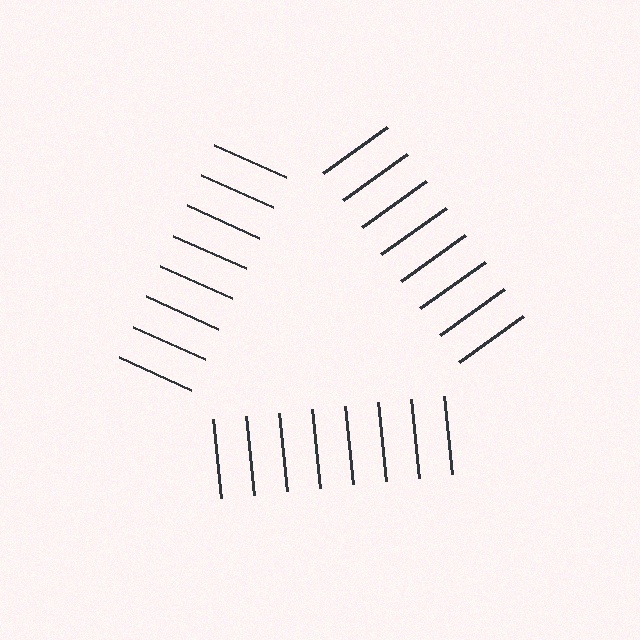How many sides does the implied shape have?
3 sides — the line-ends trace a triangle.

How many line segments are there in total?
24 — 8 along each of the 3 edges.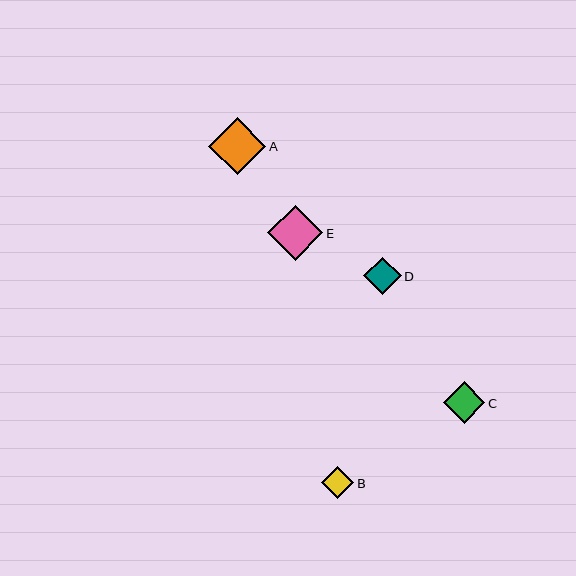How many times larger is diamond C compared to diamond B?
Diamond C is approximately 1.3 times the size of diamond B.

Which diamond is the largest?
Diamond A is the largest with a size of approximately 57 pixels.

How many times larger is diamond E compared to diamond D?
Diamond E is approximately 1.5 times the size of diamond D.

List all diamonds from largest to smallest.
From largest to smallest: A, E, C, D, B.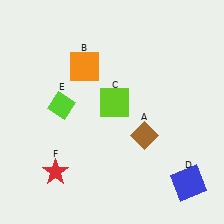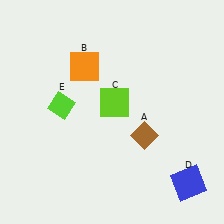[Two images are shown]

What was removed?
The red star (F) was removed in Image 2.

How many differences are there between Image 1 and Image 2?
There is 1 difference between the two images.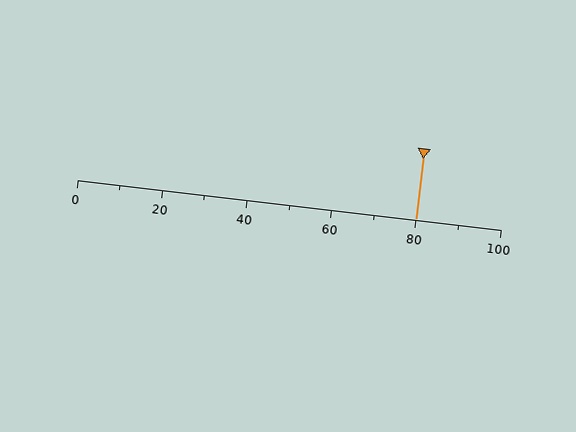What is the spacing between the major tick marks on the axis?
The major ticks are spaced 20 apart.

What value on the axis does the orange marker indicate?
The marker indicates approximately 80.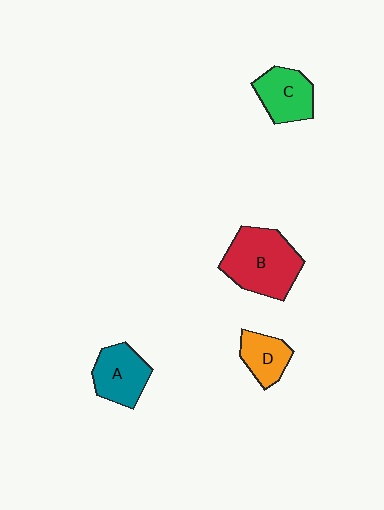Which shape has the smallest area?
Shape D (orange).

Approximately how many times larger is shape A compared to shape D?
Approximately 1.3 times.